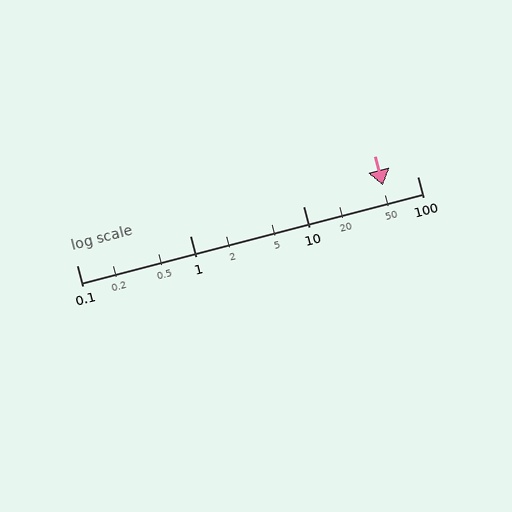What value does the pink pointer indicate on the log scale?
The pointer indicates approximately 50.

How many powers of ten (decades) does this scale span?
The scale spans 3 decades, from 0.1 to 100.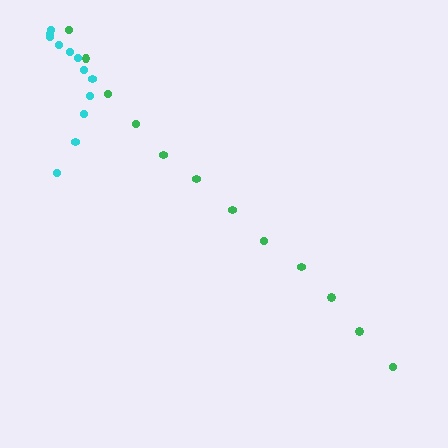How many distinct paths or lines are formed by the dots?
There are 2 distinct paths.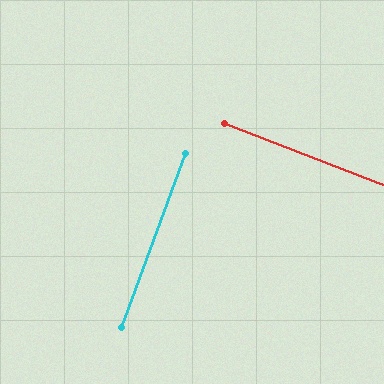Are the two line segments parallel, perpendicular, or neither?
Perpendicular — they meet at approximately 89°.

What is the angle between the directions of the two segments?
Approximately 89 degrees.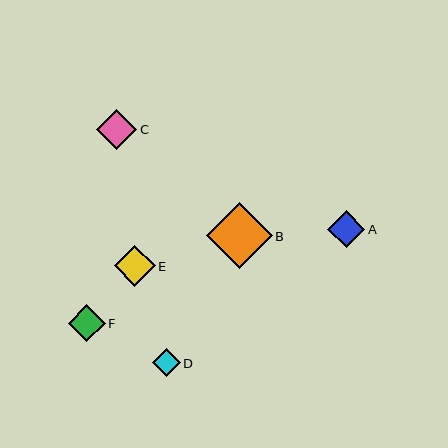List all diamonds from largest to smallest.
From largest to smallest: B, E, C, A, F, D.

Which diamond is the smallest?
Diamond D is the smallest with a size of approximately 27 pixels.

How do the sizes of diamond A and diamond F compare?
Diamond A and diamond F are approximately the same size.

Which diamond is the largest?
Diamond B is the largest with a size of approximately 66 pixels.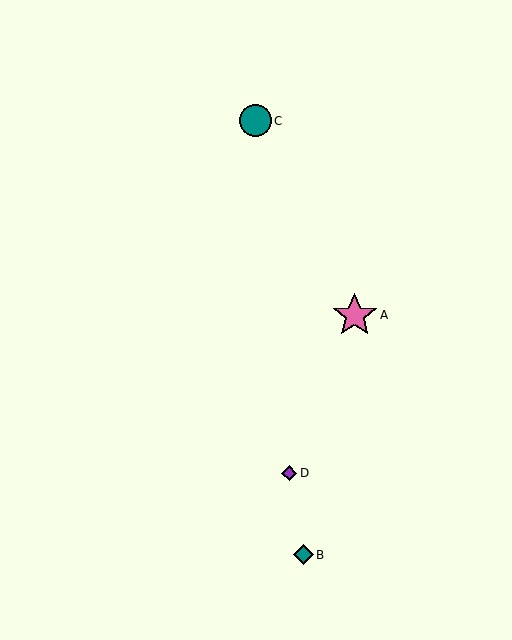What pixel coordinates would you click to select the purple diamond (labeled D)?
Click at (289, 473) to select the purple diamond D.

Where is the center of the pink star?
The center of the pink star is at (355, 315).